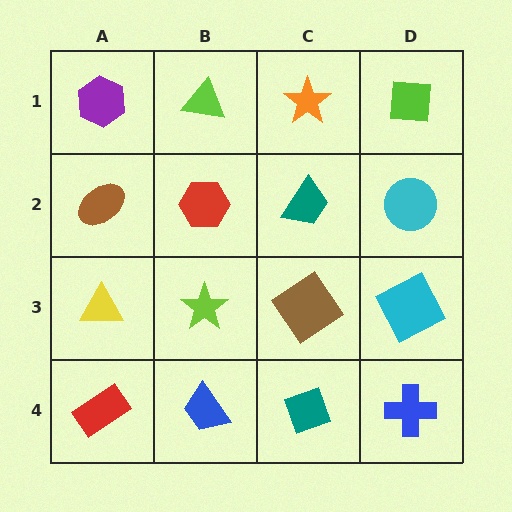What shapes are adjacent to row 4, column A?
A yellow triangle (row 3, column A), a blue trapezoid (row 4, column B).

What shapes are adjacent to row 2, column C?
An orange star (row 1, column C), a brown diamond (row 3, column C), a red hexagon (row 2, column B), a cyan circle (row 2, column D).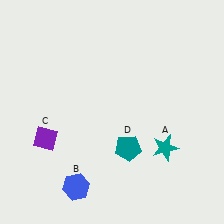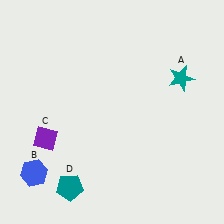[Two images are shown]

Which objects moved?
The objects that moved are: the teal star (A), the blue hexagon (B), the teal pentagon (D).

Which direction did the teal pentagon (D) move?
The teal pentagon (D) moved left.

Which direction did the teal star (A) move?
The teal star (A) moved up.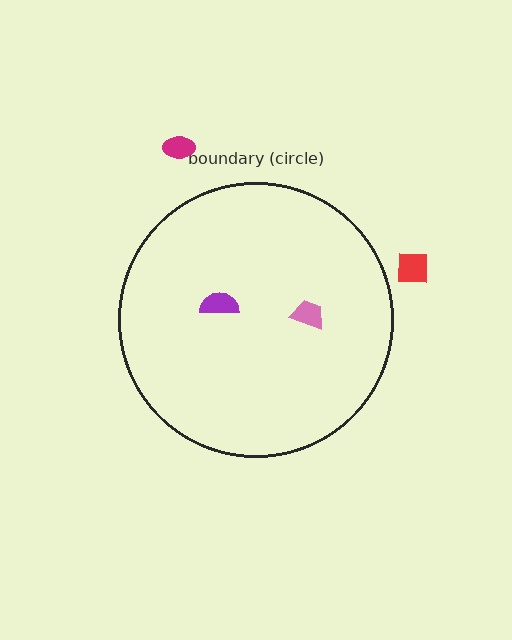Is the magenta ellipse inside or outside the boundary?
Outside.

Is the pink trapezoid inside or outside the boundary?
Inside.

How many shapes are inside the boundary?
2 inside, 2 outside.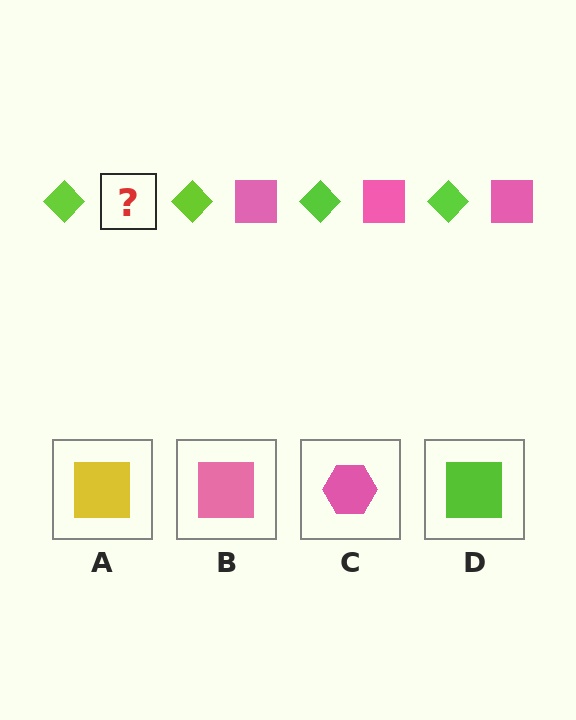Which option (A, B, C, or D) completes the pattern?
B.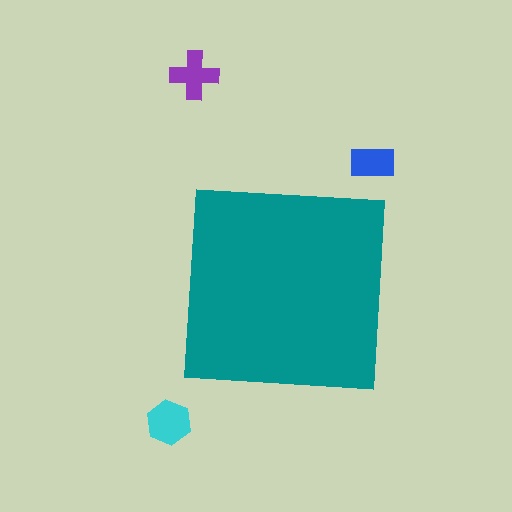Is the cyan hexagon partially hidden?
No, the cyan hexagon is fully visible.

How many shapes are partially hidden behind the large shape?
0 shapes are partially hidden.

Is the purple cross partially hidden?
No, the purple cross is fully visible.